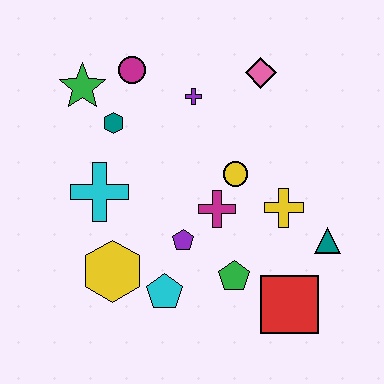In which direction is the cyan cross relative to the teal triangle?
The cyan cross is to the left of the teal triangle.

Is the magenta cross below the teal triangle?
No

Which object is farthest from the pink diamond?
The yellow hexagon is farthest from the pink diamond.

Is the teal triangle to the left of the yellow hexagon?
No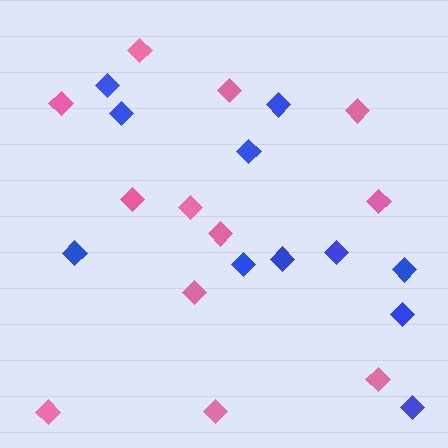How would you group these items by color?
There are 2 groups: one group of pink diamonds (12) and one group of blue diamonds (11).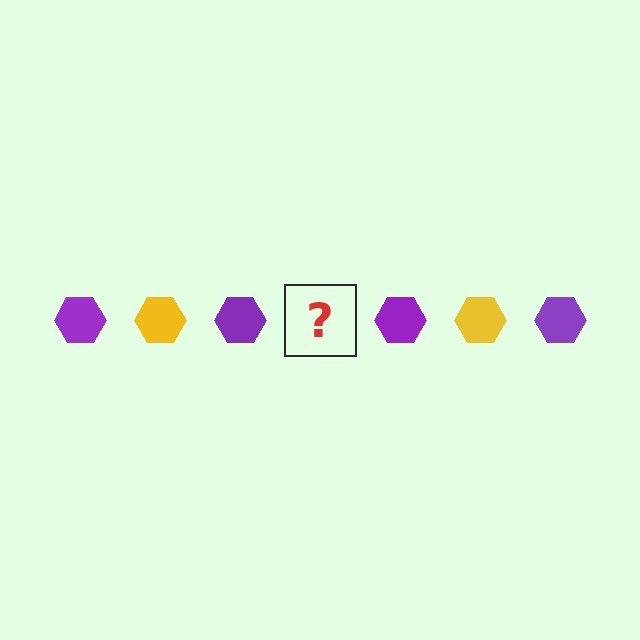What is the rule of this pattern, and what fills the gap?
The rule is that the pattern cycles through purple, yellow hexagons. The gap should be filled with a yellow hexagon.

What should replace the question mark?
The question mark should be replaced with a yellow hexagon.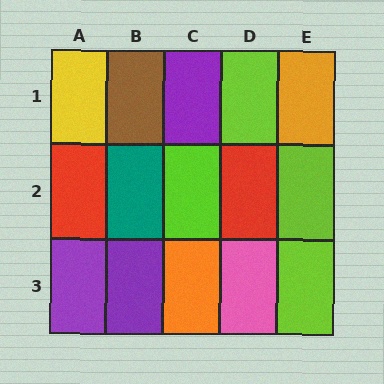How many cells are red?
2 cells are red.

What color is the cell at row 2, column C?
Lime.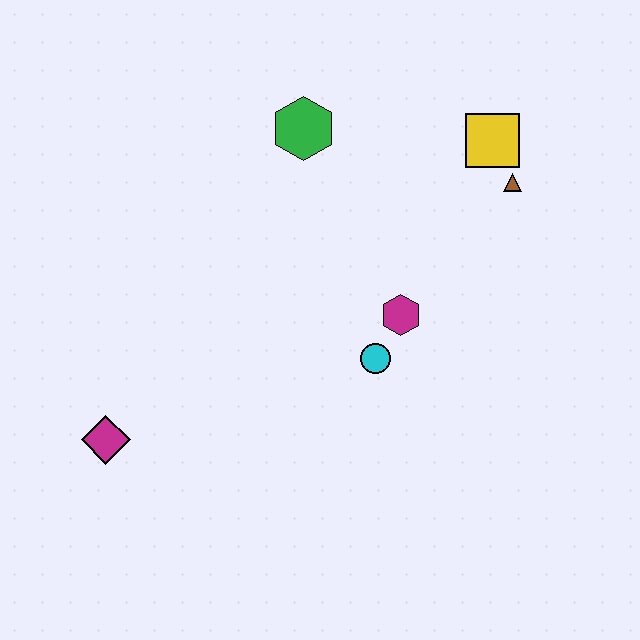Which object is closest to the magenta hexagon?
The cyan circle is closest to the magenta hexagon.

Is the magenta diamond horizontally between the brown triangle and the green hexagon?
No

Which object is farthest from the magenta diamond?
The yellow square is farthest from the magenta diamond.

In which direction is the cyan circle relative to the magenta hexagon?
The cyan circle is below the magenta hexagon.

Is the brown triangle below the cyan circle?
No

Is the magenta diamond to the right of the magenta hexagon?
No